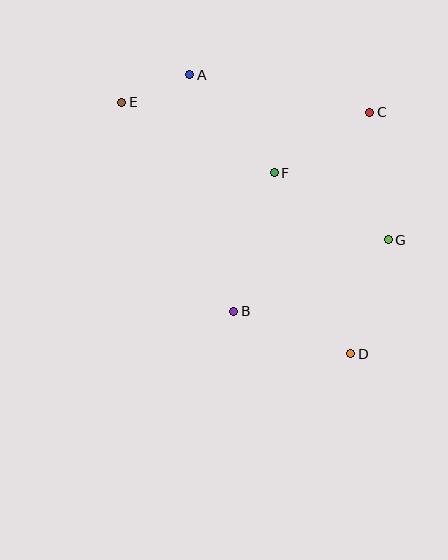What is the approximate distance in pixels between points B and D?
The distance between B and D is approximately 125 pixels.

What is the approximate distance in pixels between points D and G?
The distance between D and G is approximately 120 pixels.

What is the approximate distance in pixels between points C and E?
The distance between C and E is approximately 248 pixels.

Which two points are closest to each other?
Points A and E are closest to each other.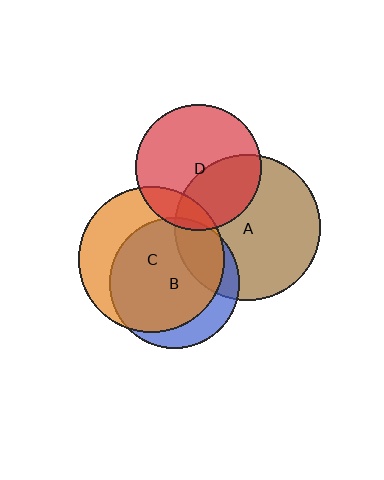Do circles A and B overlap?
Yes.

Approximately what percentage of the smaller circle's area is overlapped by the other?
Approximately 25%.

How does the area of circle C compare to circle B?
Approximately 1.2 times.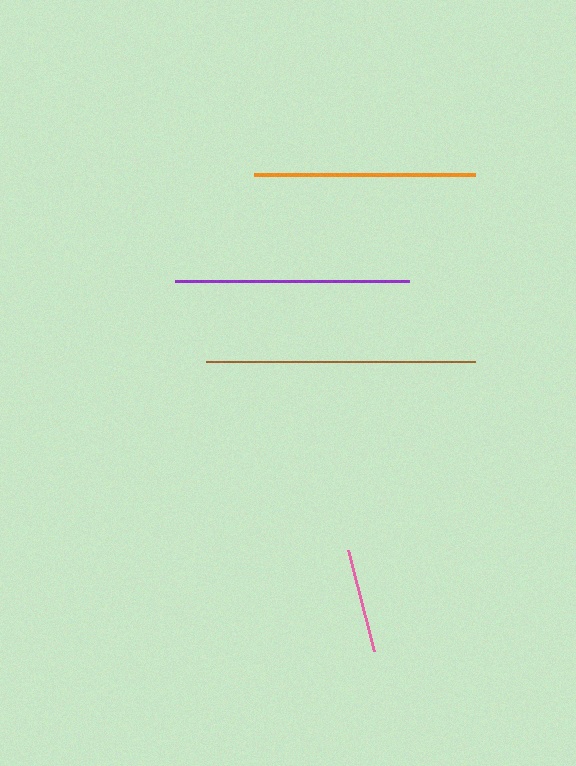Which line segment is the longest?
The brown line is the longest at approximately 269 pixels.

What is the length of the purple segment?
The purple segment is approximately 235 pixels long.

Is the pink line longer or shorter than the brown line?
The brown line is longer than the pink line.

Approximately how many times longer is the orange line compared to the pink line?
The orange line is approximately 2.1 times the length of the pink line.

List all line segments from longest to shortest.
From longest to shortest: brown, purple, orange, pink.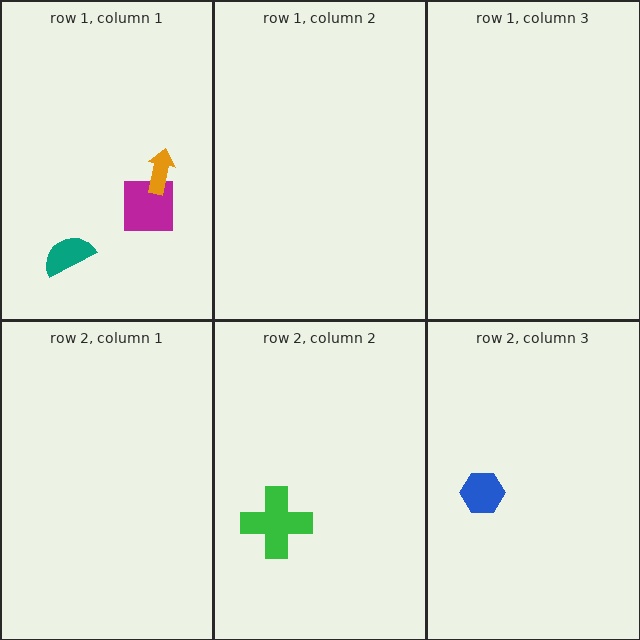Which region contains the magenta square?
The row 1, column 1 region.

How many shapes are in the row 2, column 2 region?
1.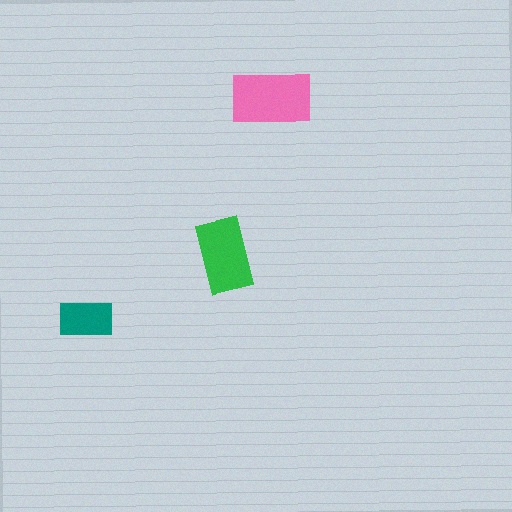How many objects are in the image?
There are 3 objects in the image.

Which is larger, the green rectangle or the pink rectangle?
The pink one.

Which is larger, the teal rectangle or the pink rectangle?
The pink one.